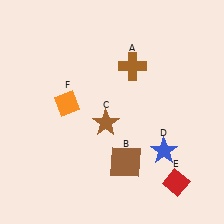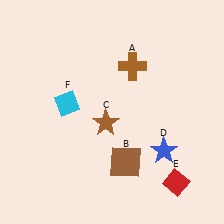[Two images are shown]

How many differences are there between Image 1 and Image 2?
There is 1 difference between the two images.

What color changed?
The diamond (F) changed from orange in Image 1 to cyan in Image 2.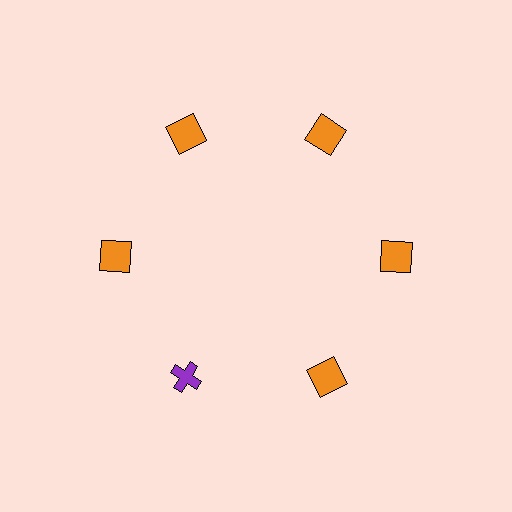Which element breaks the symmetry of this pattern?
The purple cross at roughly the 7 o'clock position breaks the symmetry. All other shapes are orange squares.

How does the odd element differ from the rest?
It differs in both color (purple instead of orange) and shape (cross instead of square).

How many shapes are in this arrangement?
There are 6 shapes arranged in a ring pattern.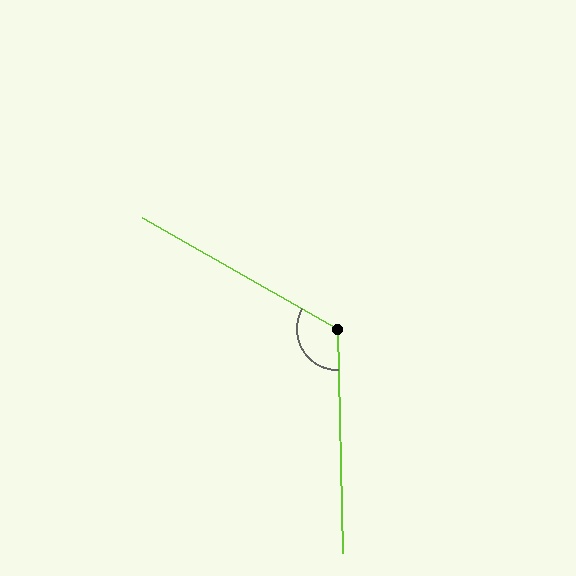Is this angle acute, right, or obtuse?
It is obtuse.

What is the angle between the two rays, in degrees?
Approximately 121 degrees.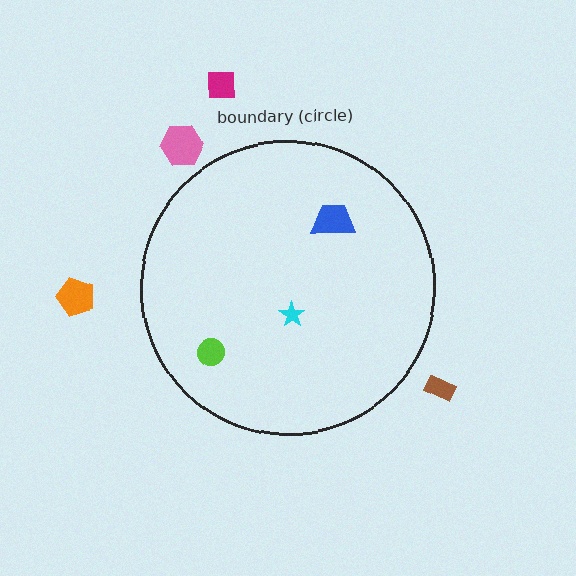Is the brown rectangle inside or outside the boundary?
Outside.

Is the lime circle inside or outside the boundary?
Inside.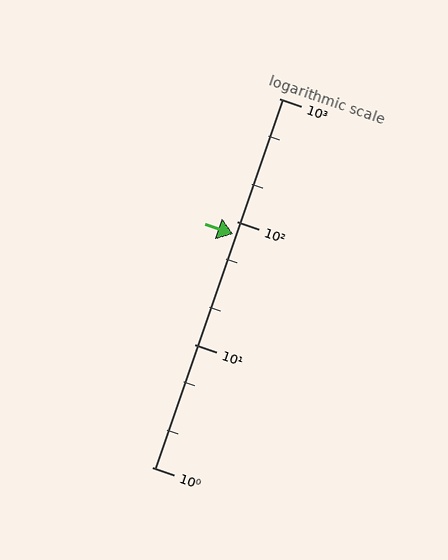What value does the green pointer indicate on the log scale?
The pointer indicates approximately 79.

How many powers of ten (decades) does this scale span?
The scale spans 3 decades, from 1 to 1000.